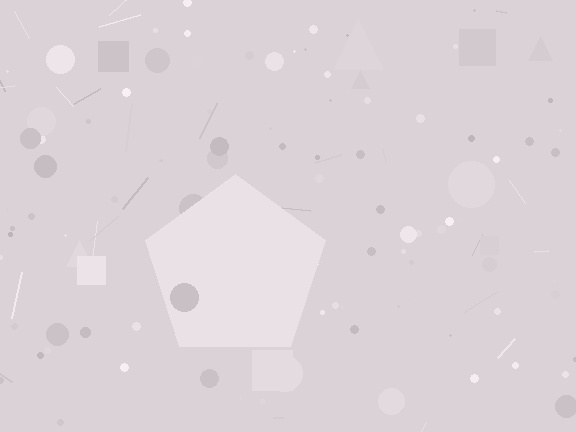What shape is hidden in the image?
A pentagon is hidden in the image.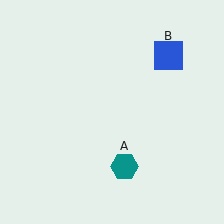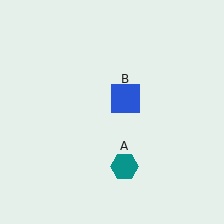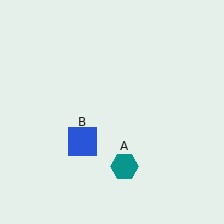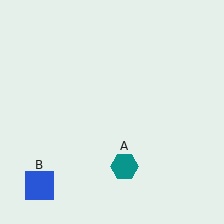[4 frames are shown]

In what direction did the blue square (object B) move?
The blue square (object B) moved down and to the left.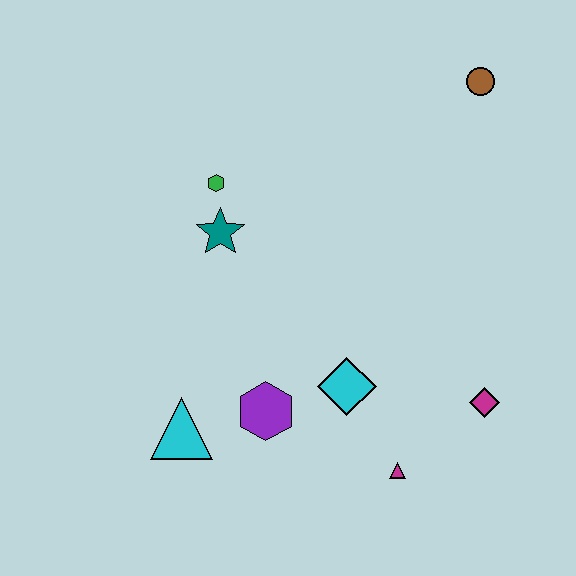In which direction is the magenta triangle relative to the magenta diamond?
The magenta triangle is to the left of the magenta diamond.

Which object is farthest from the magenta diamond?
The green hexagon is farthest from the magenta diamond.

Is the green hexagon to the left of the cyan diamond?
Yes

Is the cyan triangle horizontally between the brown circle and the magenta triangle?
No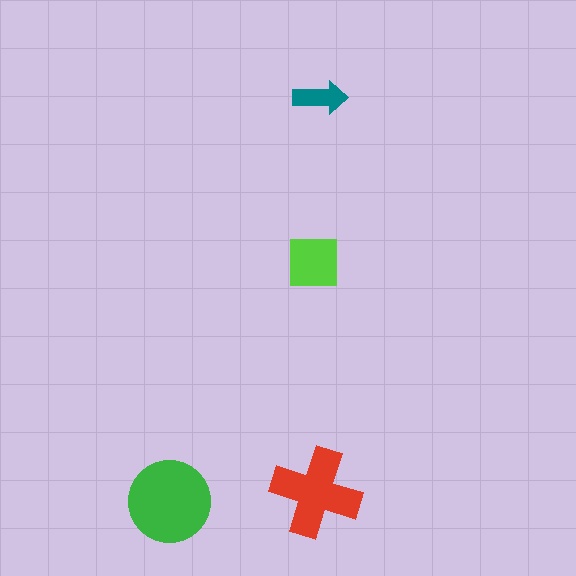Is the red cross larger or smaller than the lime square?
Larger.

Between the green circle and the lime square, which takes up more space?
The green circle.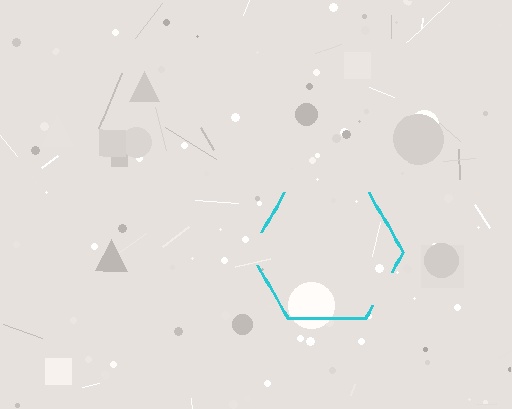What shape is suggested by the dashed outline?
The dashed outline suggests a hexagon.